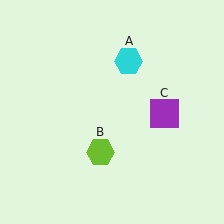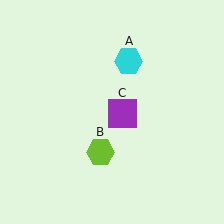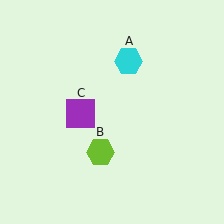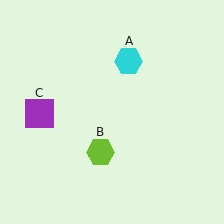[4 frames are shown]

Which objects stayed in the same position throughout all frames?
Cyan hexagon (object A) and lime hexagon (object B) remained stationary.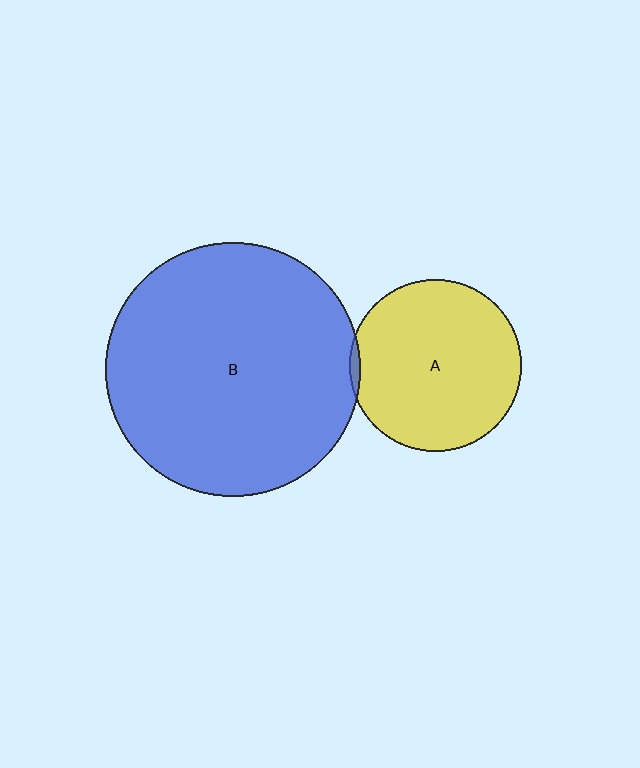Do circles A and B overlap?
Yes.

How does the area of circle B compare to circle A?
Approximately 2.2 times.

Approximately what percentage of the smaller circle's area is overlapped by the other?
Approximately 5%.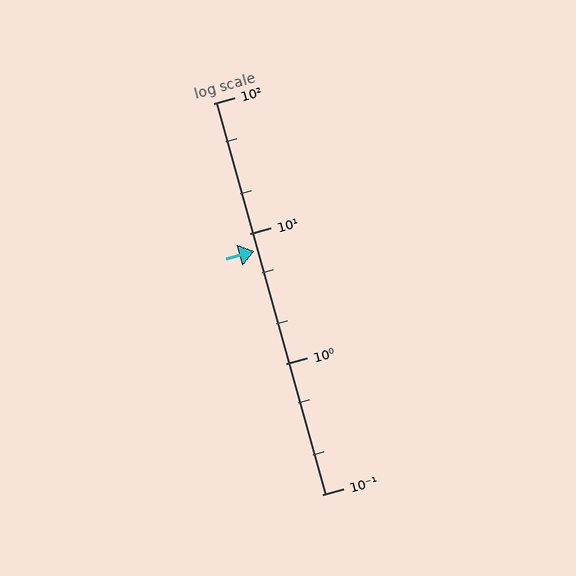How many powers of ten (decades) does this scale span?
The scale spans 3 decades, from 0.1 to 100.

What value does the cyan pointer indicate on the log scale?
The pointer indicates approximately 7.3.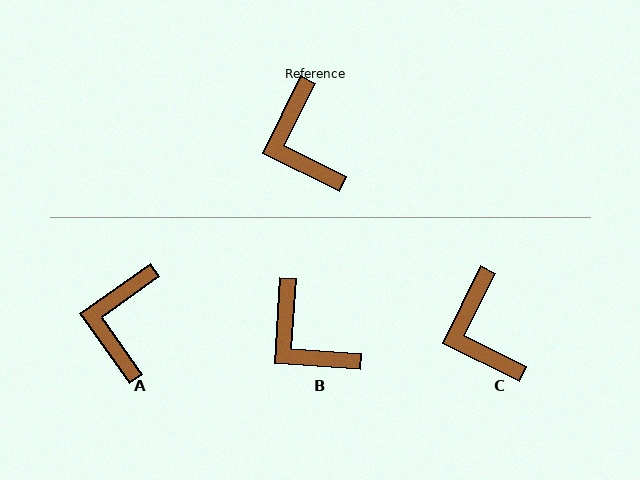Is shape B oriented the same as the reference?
No, it is off by about 23 degrees.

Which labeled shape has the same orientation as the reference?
C.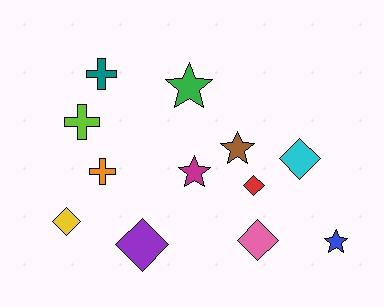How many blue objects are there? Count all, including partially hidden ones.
There is 1 blue object.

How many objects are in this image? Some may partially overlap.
There are 12 objects.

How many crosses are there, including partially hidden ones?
There are 3 crosses.